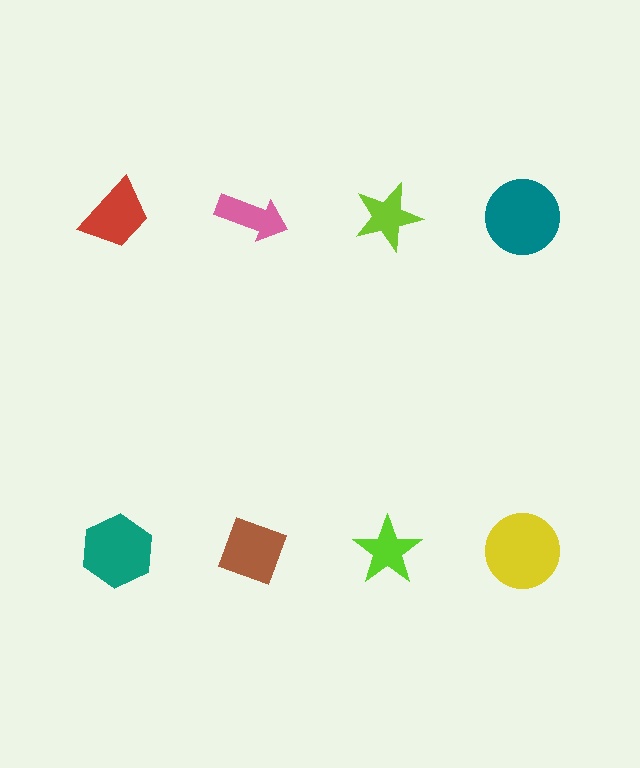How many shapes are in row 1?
4 shapes.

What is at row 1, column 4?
A teal circle.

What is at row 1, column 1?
A red trapezoid.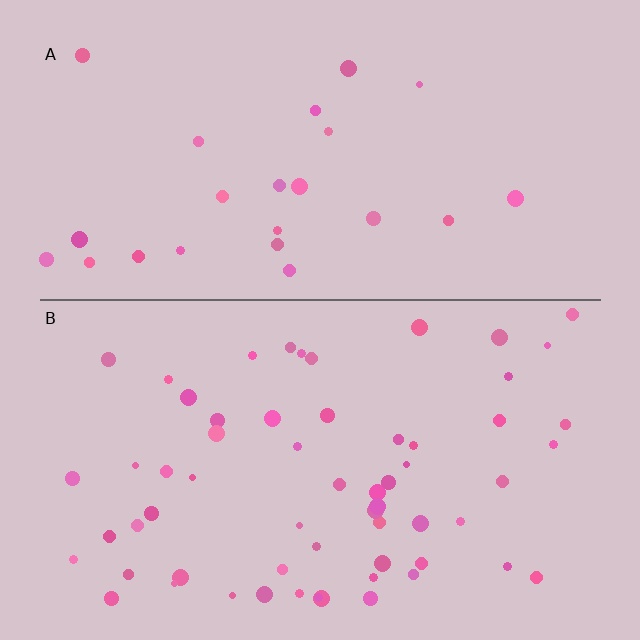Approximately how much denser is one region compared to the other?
Approximately 2.5× — region B over region A.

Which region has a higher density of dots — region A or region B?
B (the bottom).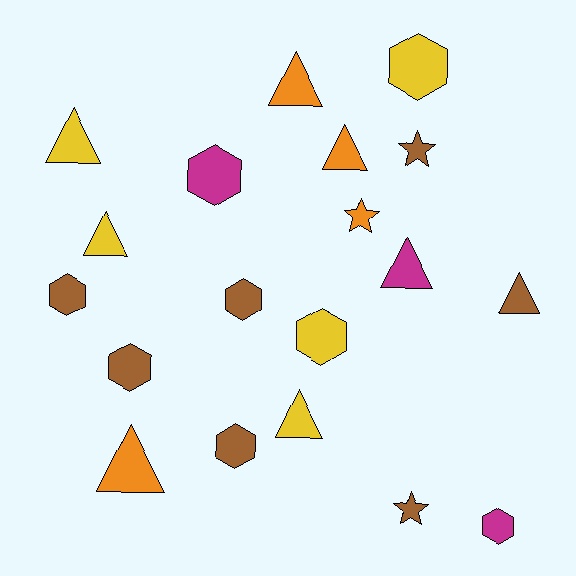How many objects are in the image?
There are 19 objects.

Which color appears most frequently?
Brown, with 7 objects.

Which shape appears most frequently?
Triangle, with 8 objects.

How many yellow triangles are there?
There are 3 yellow triangles.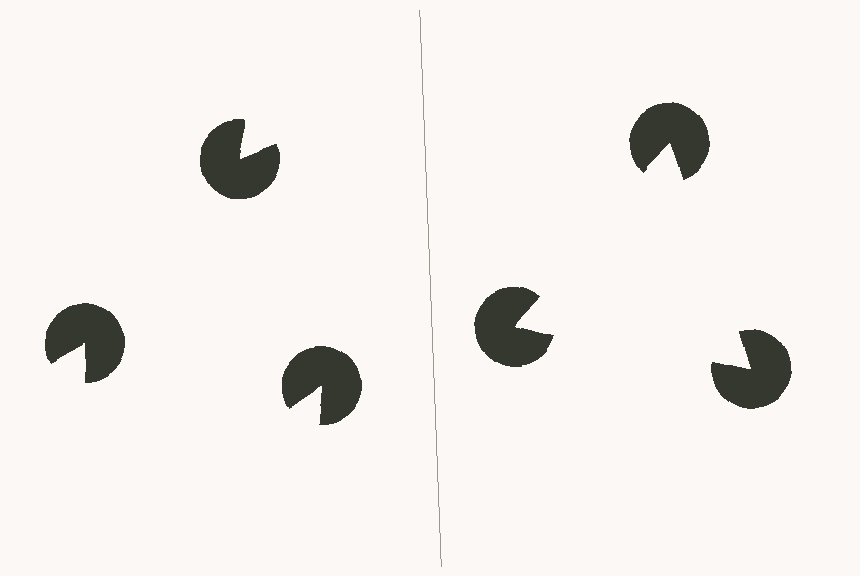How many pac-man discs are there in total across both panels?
6 — 3 on each side.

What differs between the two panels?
The pac-man discs are positioned identically on both sides; only the wedge orientations differ. On the right they align to a triangle; on the left they are misaligned.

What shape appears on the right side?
An illusory triangle.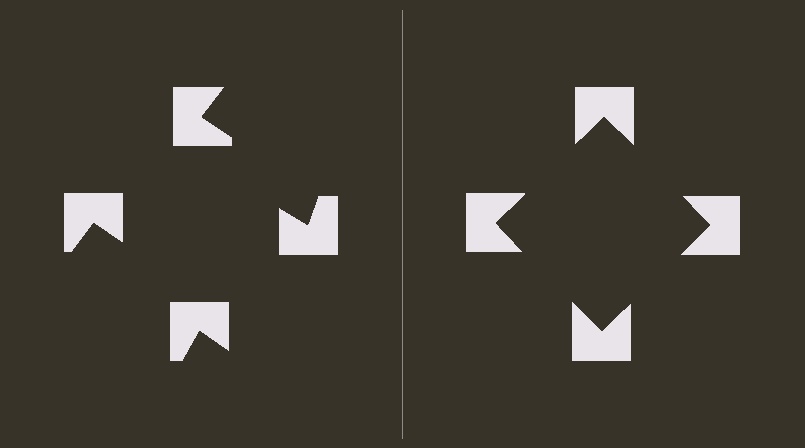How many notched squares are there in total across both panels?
8 — 4 on each side.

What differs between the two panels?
The notched squares are positioned identically on both sides; only the wedge orientations differ. On the right they align to a square; on the left they are misaligned.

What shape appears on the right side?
An illusory square.